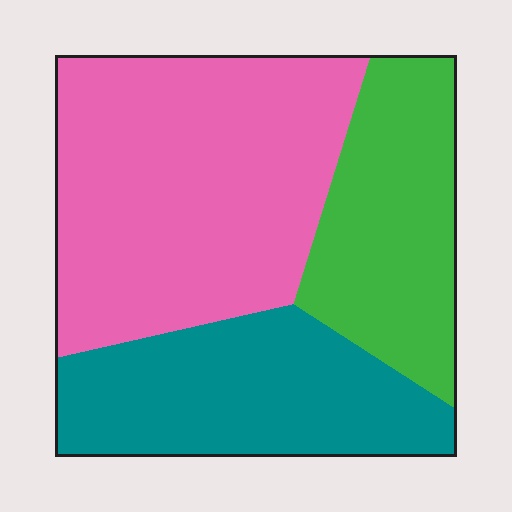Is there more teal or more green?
Teal.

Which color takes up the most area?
Pink, at roughly 45%.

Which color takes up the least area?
Green, at roughly 25%.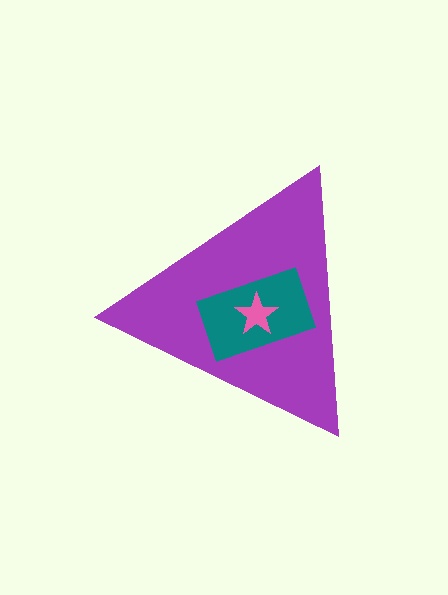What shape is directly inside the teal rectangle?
The pink star.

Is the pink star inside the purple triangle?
Yes.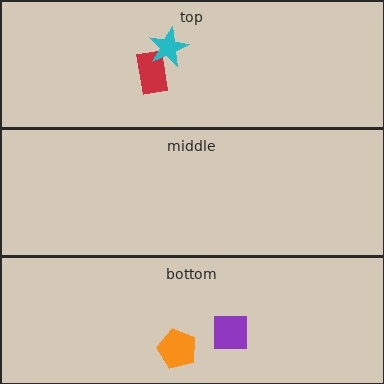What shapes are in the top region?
The red rectangle, the cyan star.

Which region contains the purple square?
The bottom region.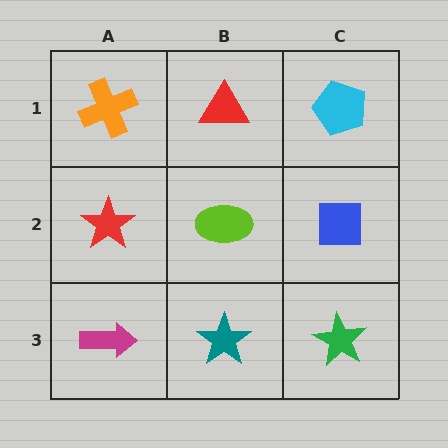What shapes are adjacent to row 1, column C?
A blue square (row 2, column C), a red triangle (row 1, column B).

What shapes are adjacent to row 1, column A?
A red star (row 2, column A), a red triangle (row 1, column B).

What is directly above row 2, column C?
A cyan pentagon.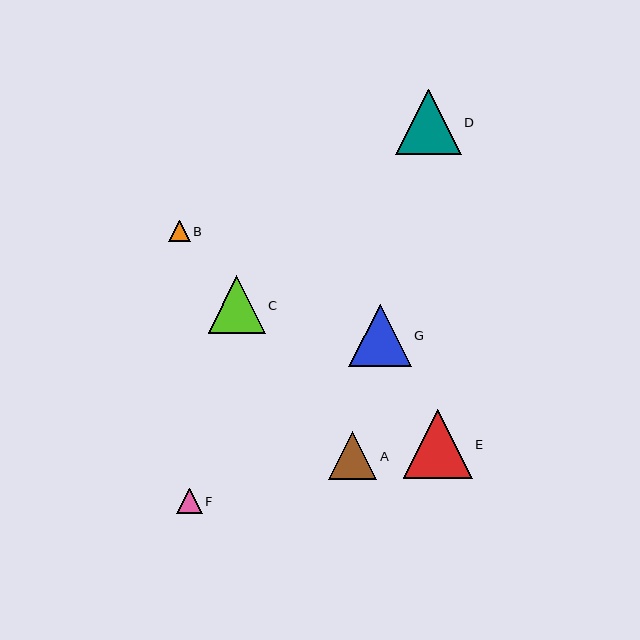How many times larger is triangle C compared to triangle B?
Triangle C is approximately 2.7 times the size of triangle B.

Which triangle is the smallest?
Triangle B is the smallest with a size of approximately 21 pixels.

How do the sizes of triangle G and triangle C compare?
Triangle G and triangle C are approximately the same size.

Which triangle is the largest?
Triangle E is the largest with a size of approximately 69 pixels.